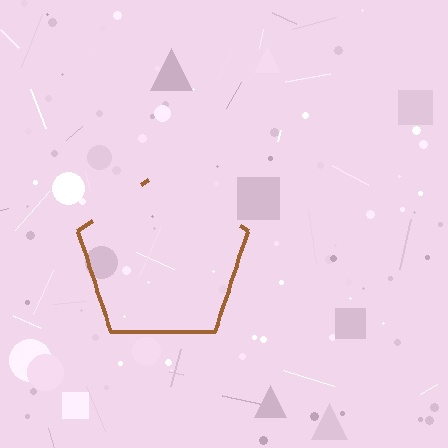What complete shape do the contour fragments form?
The contour fragments form a pentagon.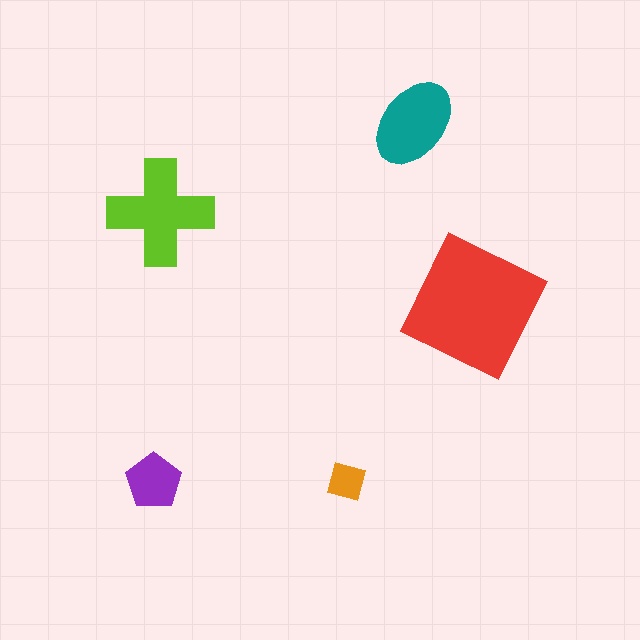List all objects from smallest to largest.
The orange square, the purple pentagon, the teal ellipse, the lime cross, the red square.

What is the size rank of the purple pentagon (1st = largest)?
4th.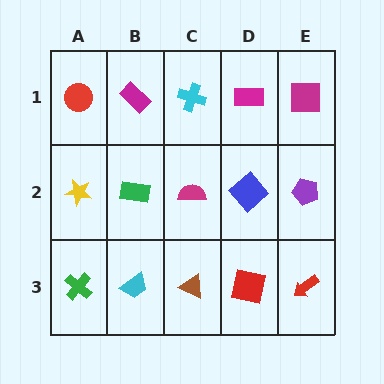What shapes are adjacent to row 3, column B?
A green rectangle (row 2, column B), a green cross (row 3, column A), a brown triangle (row 3, column C).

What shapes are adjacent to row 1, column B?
A green rectangle (row 2, column B), a red circle (row 1, column A), a cyan cross (row 1, column C).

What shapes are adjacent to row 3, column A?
A yellow star (row 2, column A), a cyan trapezoid (row 3, column B).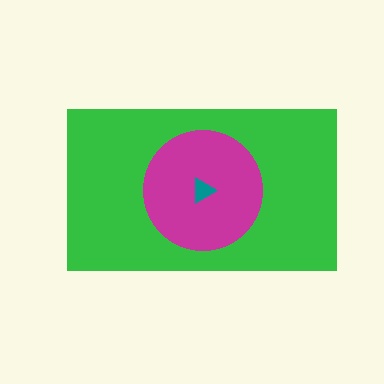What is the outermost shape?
The green rectangle.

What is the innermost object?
The teal triangle.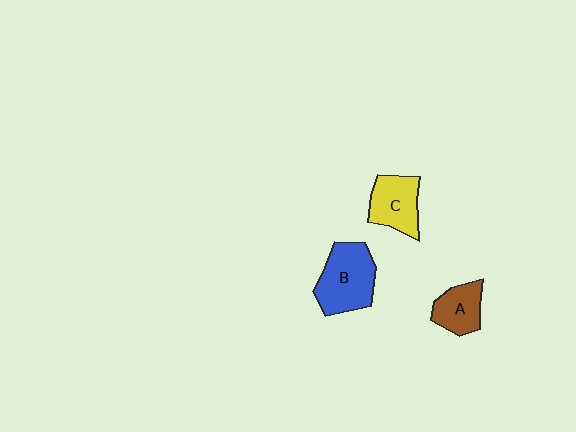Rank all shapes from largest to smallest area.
From largest to smallest: B (blue), C (yellow), A (brown).